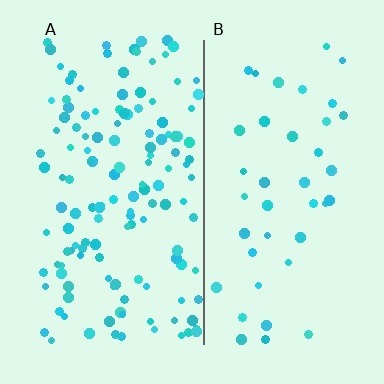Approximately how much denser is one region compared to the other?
Approximately 3.3× — region A over region B.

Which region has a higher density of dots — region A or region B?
A (the left).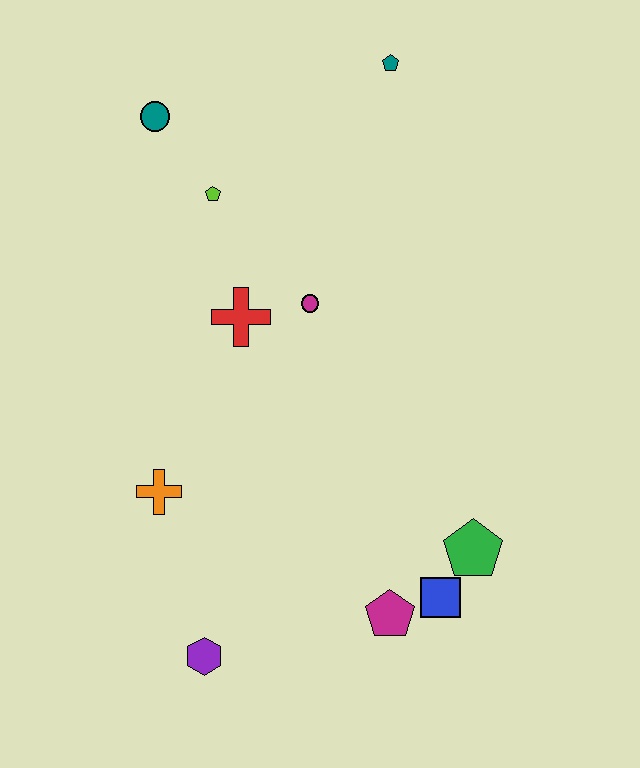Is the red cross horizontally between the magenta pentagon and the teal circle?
Yes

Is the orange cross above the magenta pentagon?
Yes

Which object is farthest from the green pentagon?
The teal circle is farthest from the green pentagon.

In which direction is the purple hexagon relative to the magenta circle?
The purple hexagon is below the magenta circle.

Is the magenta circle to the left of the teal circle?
No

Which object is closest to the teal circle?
The lime pentagon is closest to the teal circle.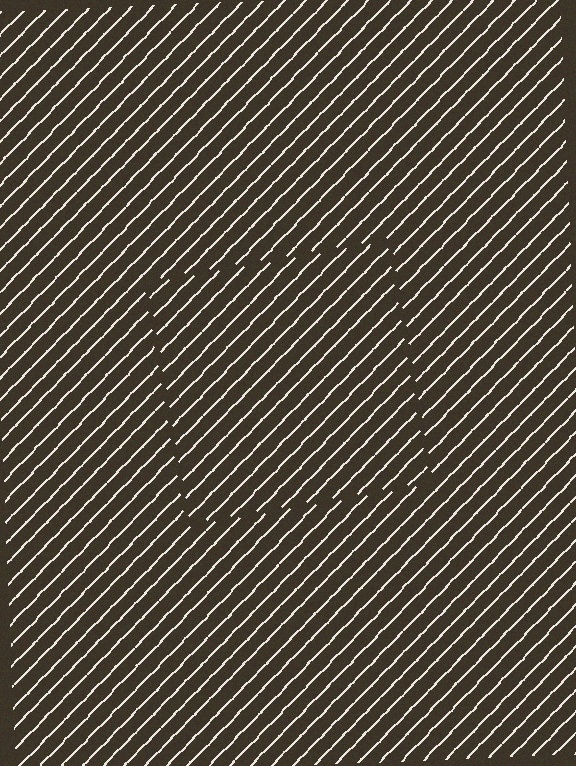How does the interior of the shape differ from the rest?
The interior of the shape contains the same grating, shifted by half a period — the contour is defined by the phase discontinuity where line-ends from the inner and outer gratings abut.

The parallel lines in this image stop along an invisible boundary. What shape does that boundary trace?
An illusory square. The interior of the shape contains the same grating, shifted by half a period — the contour is defined by the phase discontinuity where line-ends from the inner and outer gratings abut.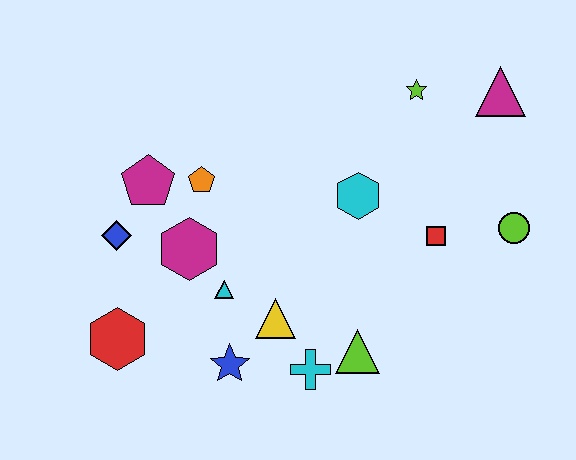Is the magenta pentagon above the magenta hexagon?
Yes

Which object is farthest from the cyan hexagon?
The red hexagon is farthest from the cyan hexagon.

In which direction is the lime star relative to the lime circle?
The lime star is above the lime circle.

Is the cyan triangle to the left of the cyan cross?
Yes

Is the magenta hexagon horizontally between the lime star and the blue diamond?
Yes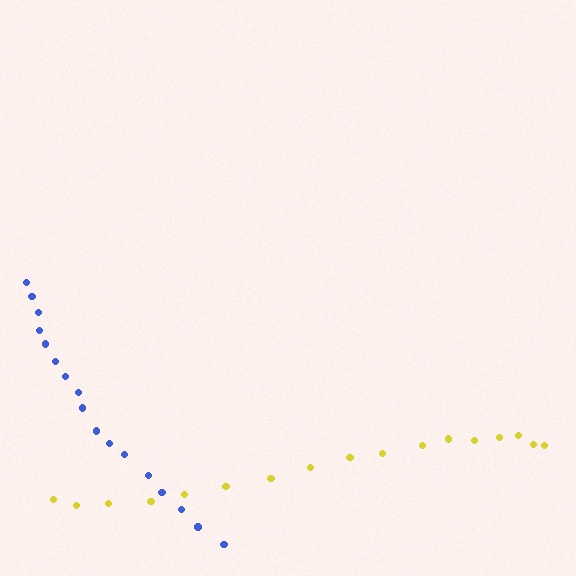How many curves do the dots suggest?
There are 2 distinct paths.